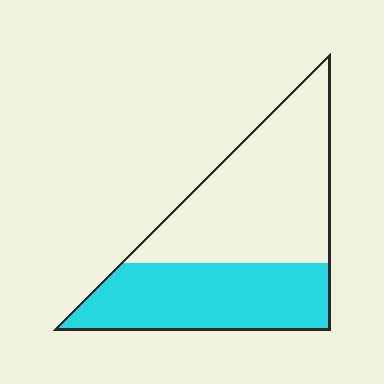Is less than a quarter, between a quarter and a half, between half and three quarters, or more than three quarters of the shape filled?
Between a quarter and a half.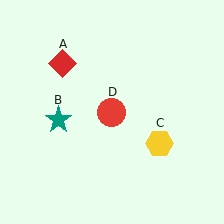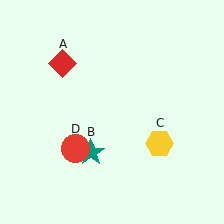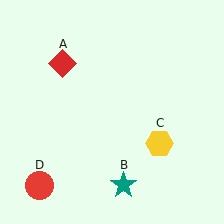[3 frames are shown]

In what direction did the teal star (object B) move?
The teal star (object B) moved down and to the right.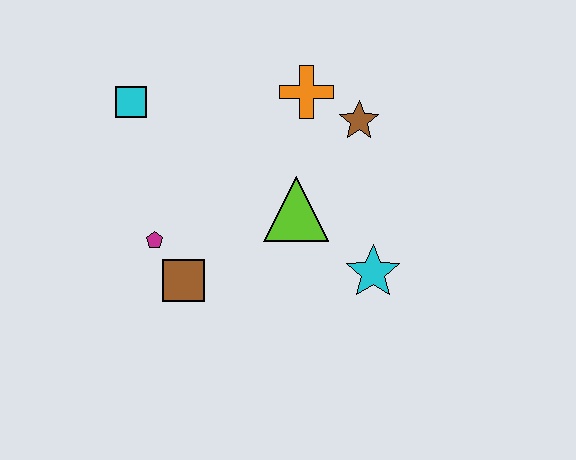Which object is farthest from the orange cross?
The brown square is farthest from the orange cross.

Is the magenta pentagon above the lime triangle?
No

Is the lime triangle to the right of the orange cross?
No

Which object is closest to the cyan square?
The magenta pentagon is closest to the cyan square.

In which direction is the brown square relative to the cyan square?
The brown square is below the cyan square.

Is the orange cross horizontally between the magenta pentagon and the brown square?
No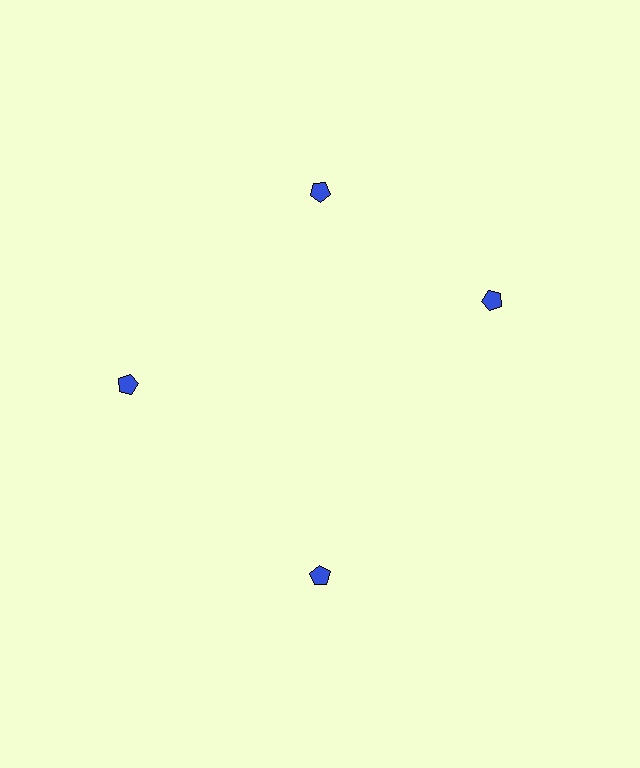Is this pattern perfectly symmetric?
No. The 4 blue pentagons are arranged in a ring, but one element near the 3 o'clock position is rotated out of alignment along the ring, breaking the 4-fold rotational symmetry.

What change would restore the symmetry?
The symmetry would be restored by rotating it back into even spacing with its neighbors so that all 4 pentagons sit at equal angles and equal distance from the center.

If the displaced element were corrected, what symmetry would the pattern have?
It would have 4-fold rotational symmetry — the pattern would map onto itself every 90 degrees.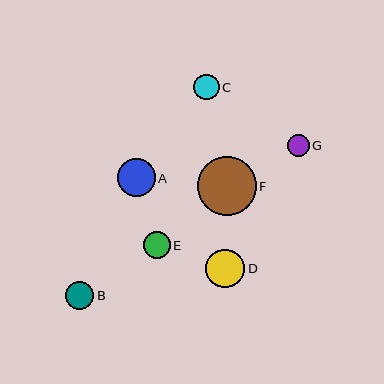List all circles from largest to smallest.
From largest to smallest: F, D, A, B, E, C, G.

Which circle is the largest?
Circle F is the largest with a size of approximately 58 pixels.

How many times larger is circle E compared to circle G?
Circle E is approximately 1.2 times the size of circle G.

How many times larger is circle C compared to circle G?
Circle C is approximately 1.2 times the size of circle G.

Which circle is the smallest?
Circle G is the smallest with a size of approximately 22 pixels.